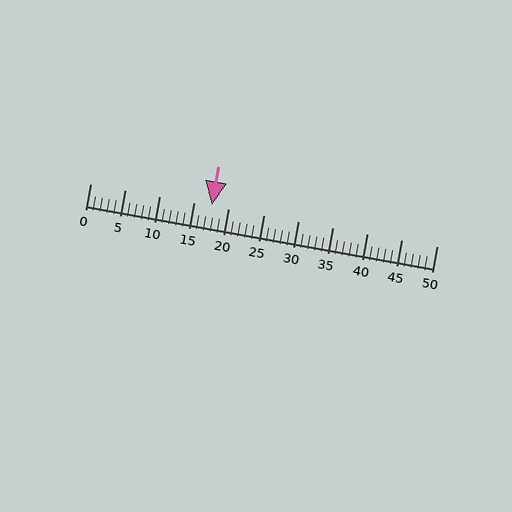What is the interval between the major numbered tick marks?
The major tick marks are spaced 5 units apart.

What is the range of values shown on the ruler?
The ruler shows values from 0 to 50.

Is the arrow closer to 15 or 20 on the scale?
The arrow is closer to 20.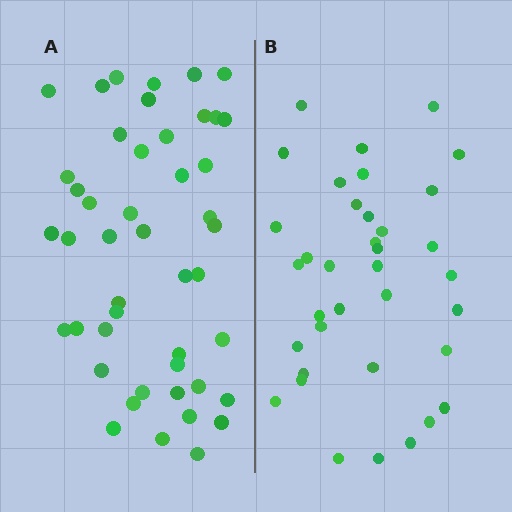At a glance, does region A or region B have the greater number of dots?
Region A (the left region) has more dots.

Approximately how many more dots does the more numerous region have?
Region A has roughly 10 or so more dots than region B.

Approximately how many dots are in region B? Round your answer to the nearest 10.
About 40 dots. (The exact count is 36, which rounds to 40.)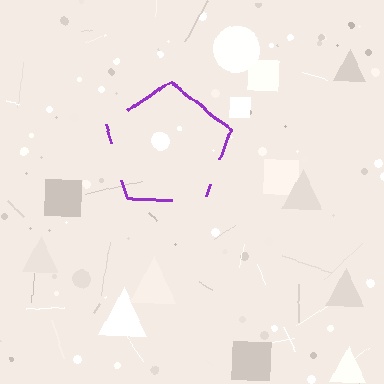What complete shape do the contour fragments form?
The contour fragments form a pentagon.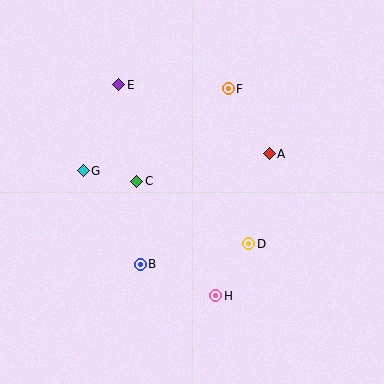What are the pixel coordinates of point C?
Point C is at (137, 181).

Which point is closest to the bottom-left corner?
Point B is closest to the bottom-left corner.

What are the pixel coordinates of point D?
Point D is at (249, 244).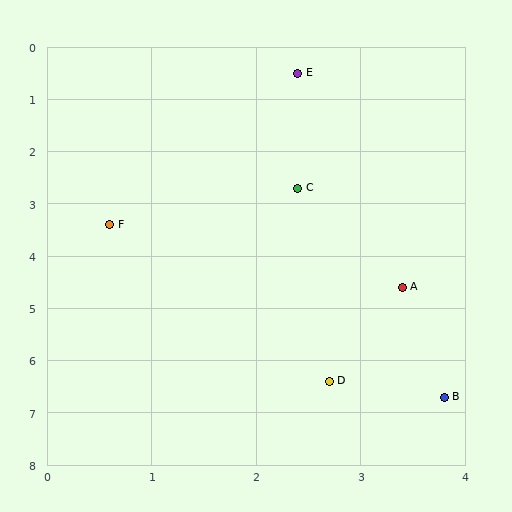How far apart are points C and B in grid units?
Points C and B are about 4.2 grid units apart.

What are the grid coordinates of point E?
Point E is at approximately (2.4, 0.5).